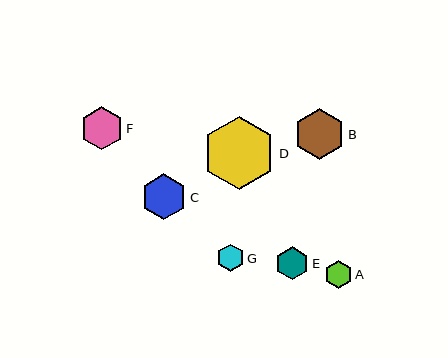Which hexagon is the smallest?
Hexagon A is the smallest with a size of approximately 27 pixels.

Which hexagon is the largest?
Hexagon D is the largest with a size of approximately 73 pixels.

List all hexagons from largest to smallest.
From largest to smallest: D, B, C, F, E, G, A.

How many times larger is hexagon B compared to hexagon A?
Hexagon B is approximately 1.9 times the size of hexagon A.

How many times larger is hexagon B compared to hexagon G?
Hexagon B is approximately 1.9 times the size of hexagon G.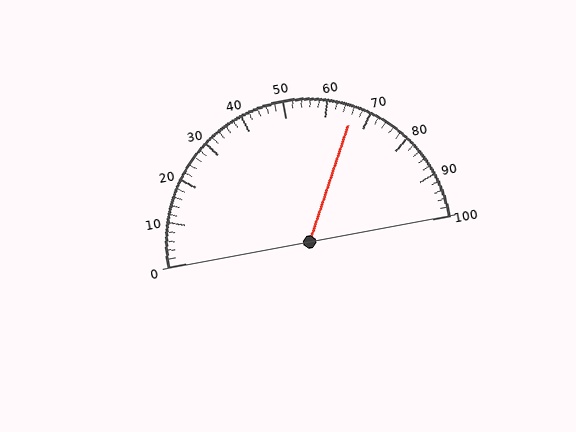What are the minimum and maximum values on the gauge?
The gauge ranges from 0 to 100.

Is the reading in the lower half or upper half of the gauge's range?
The reading is in the upper half of the range (0 to 100).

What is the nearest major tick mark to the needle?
The nearest major tick mark is 70.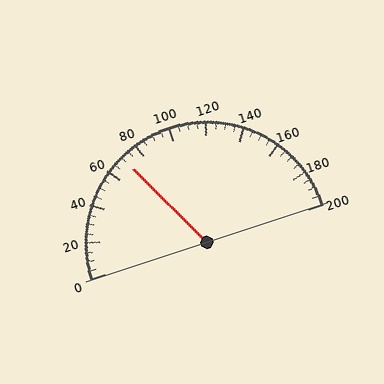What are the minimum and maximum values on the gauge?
The gauge ranges from 0 to 200.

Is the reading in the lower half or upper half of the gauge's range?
The reading is in the lower half of the range (0 to 200).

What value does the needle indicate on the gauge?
The needle indicates approximately 70.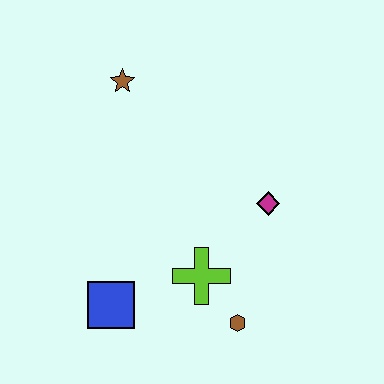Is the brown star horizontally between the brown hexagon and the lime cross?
No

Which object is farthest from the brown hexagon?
The brown star is farthest from the brown hexagon.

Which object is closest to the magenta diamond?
The lime cross is closest to the magenta diamond.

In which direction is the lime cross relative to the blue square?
The lime cross is to the right of the blue square.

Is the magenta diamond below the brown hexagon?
No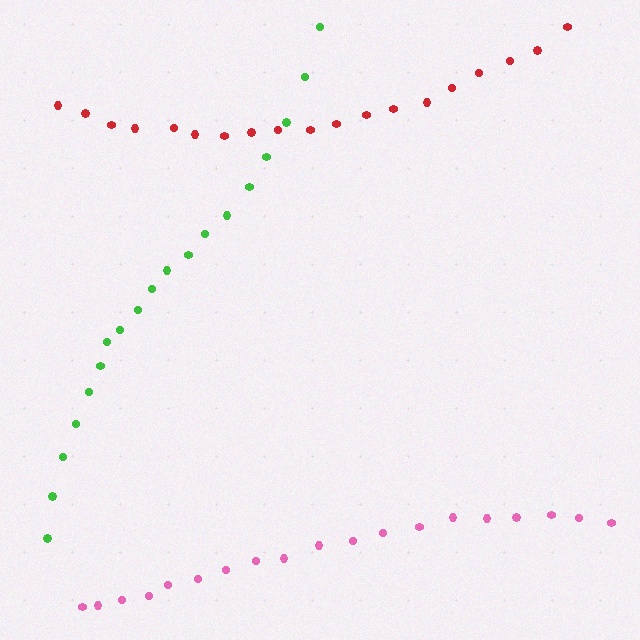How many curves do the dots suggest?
There are 3 distinct paths.